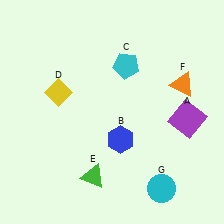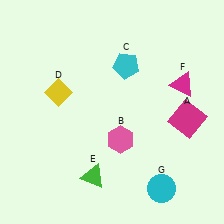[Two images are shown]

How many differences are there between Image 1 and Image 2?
There are 3 differences between the two images.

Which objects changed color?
A changed from purple to magenta. B changed from blue to pink. F changed from orange to magenta.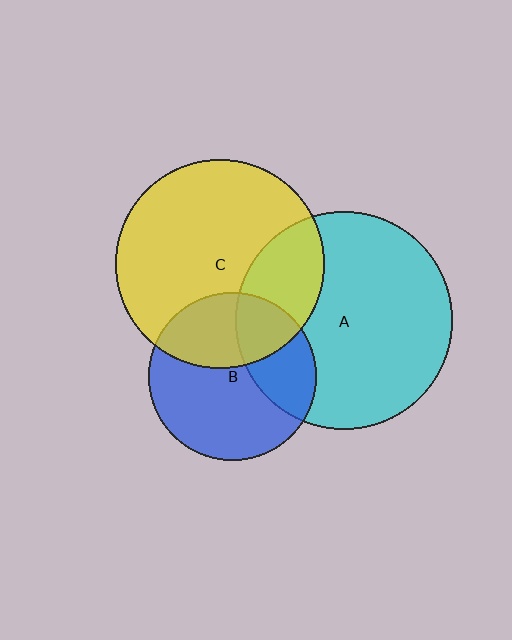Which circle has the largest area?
Circle A (cyan).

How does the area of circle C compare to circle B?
Approximately 1.5 times.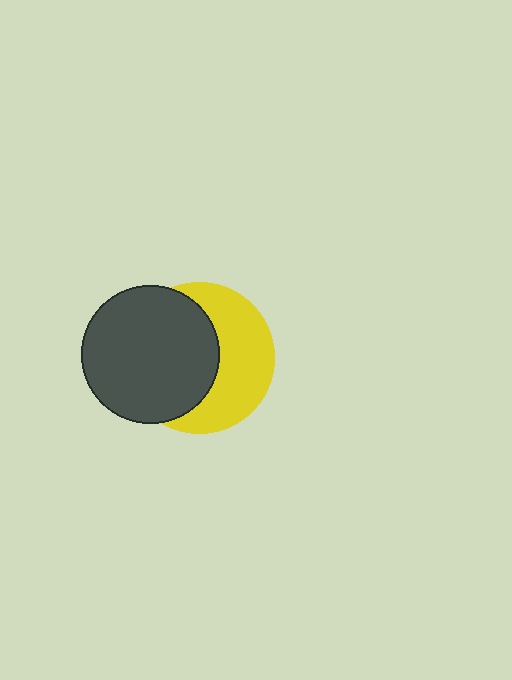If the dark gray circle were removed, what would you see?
You would see the complete yellow circle.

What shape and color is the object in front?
The object in front is a dark gray circle.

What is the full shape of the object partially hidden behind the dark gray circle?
The partially hidden object is a yellow circle.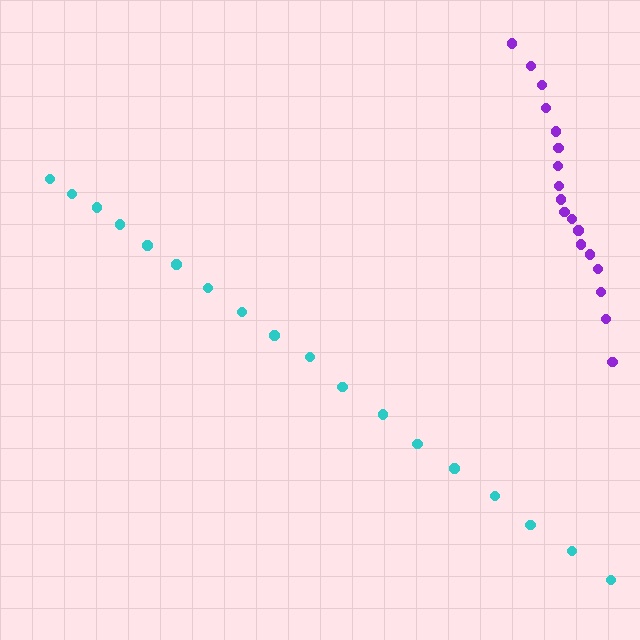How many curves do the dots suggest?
There are 2 distinct paths.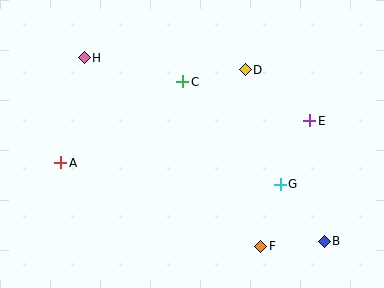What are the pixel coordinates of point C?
Point C is at (183, 82).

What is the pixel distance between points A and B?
The distance between A and B is 275 pixels.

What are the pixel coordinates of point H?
Point H is at (84, 58).